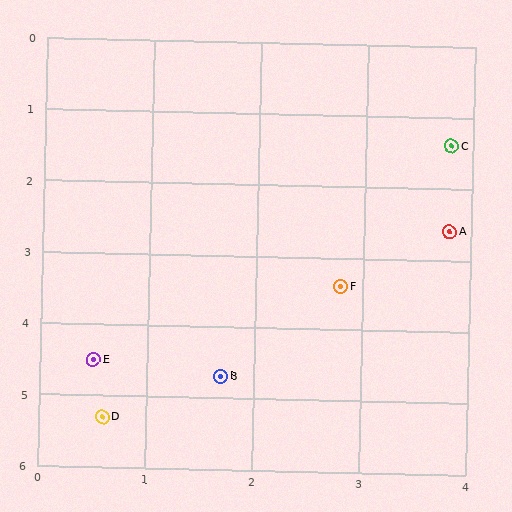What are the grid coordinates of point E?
Point E is at approximately (0.5, 4.5).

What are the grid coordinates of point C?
Point C is at approximately (3.8, 1.4).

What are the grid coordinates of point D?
Point D is at approximately (0.6, 5.3).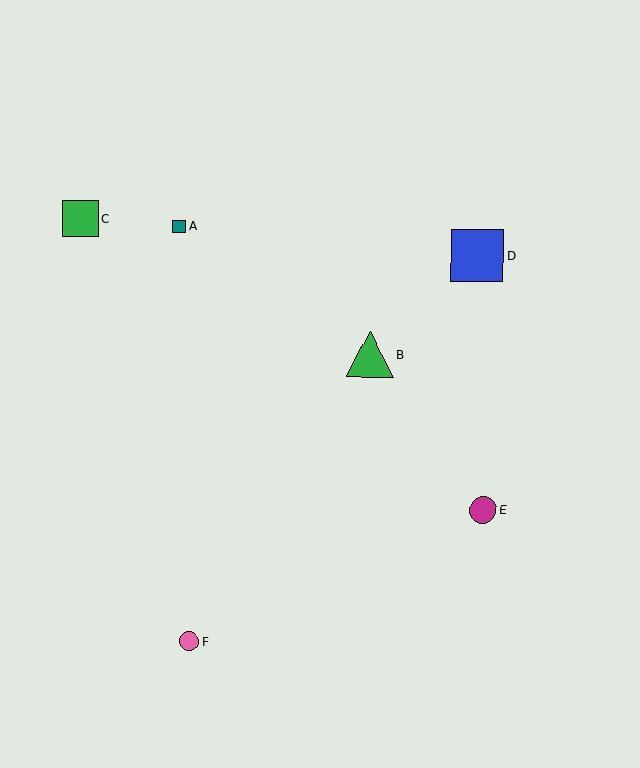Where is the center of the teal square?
The center of the teal square is at (179, 227).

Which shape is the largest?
The blue square (labeled D) is the largest.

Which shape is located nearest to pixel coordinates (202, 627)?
The pink circle (labeled F) at (189, 642) is nearest to that location.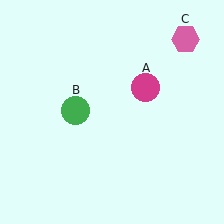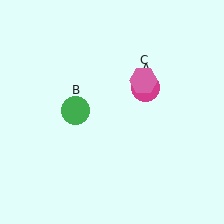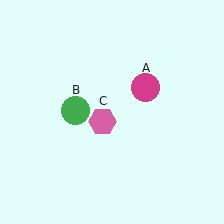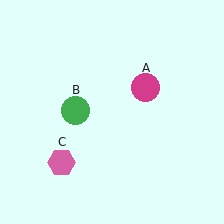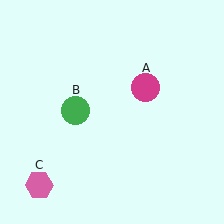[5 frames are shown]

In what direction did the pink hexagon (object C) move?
The pink hexagon (object C) moved down and to the left.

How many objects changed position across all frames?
1 object changed position: pink hexagon (object C).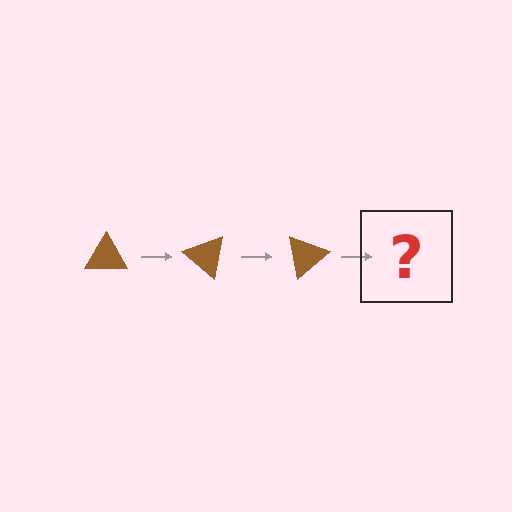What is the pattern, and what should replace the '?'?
The pattern is that the triangle rotates 40 degrees each step. The '?' should be a brown triangle rotated 120 degrees.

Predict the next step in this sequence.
The next step is a brown triangle rotated 120 degrees.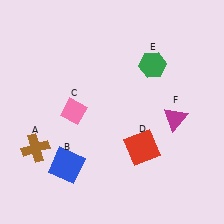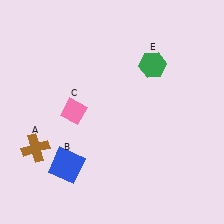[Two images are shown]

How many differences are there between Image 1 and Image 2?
There are 2 differences between the two images.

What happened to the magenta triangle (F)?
The magenta triangle (F) was removed in Image 2. It was in the bottom-right area of Image 1.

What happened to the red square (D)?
The red square (D) was removed in Image 2. It was in the bottom-right area of Image 1.